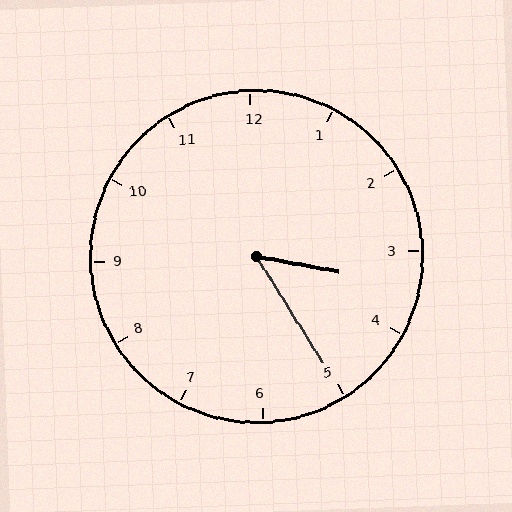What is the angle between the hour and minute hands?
Approximately 48 degrees.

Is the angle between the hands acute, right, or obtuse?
It is acute.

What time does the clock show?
3:25.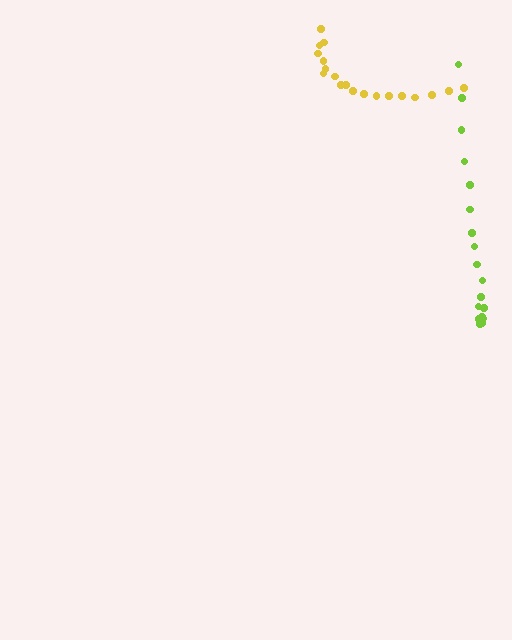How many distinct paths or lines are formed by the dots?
There are 2 distinct paths.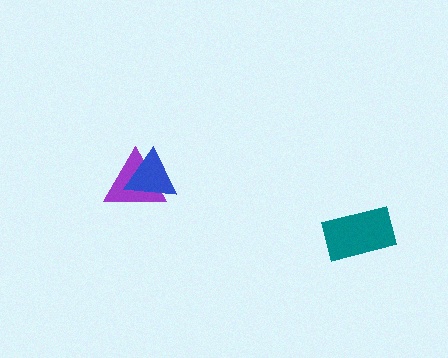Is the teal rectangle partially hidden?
No, no other shape covers it.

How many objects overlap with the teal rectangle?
0 objects overlap with the teal rectangle.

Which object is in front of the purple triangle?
The blue triangle is in front of the purple triangle.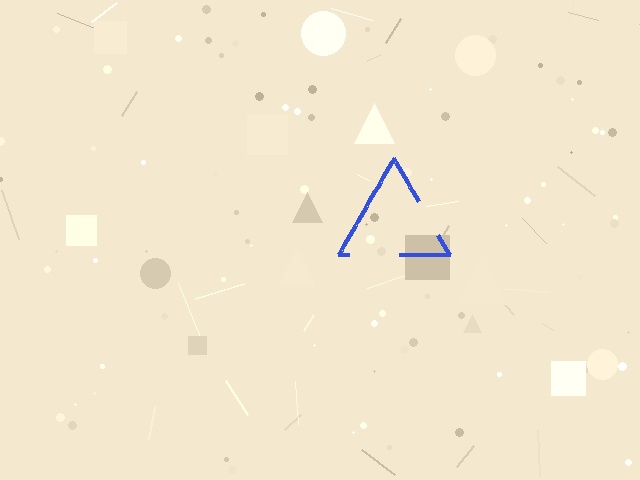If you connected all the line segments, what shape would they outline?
They would outline a triangle.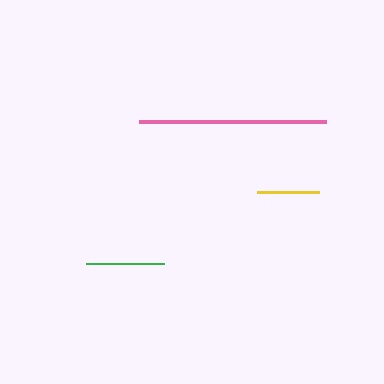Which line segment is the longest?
The pink line is the longest at approximately 187 pixels.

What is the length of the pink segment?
The pink segment is approximately 187 pixels long.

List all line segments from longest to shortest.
From longest to shortest: pink, green, yellow.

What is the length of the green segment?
The green segment is approximately 77 pixels long.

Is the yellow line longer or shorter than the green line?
The green line is longer than the yellow line.